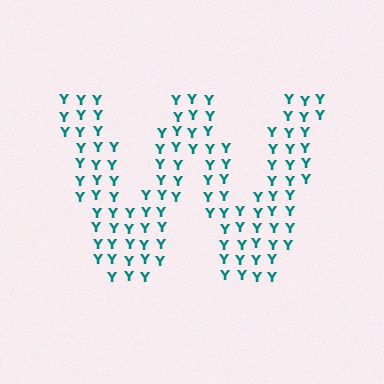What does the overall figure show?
The overall figure shows the letter W.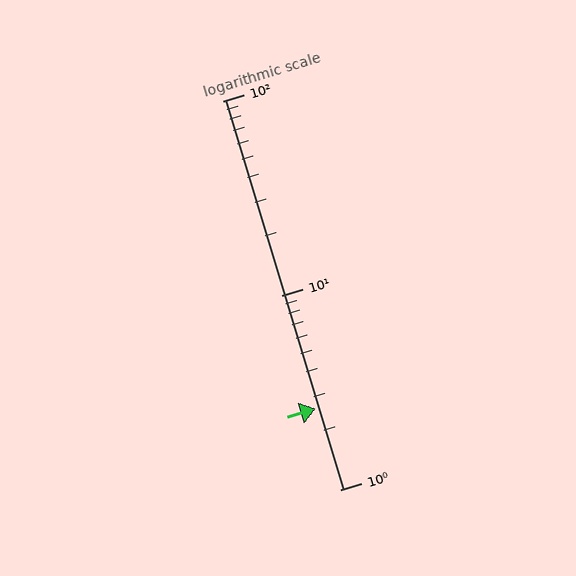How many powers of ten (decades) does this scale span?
The scale spans 2 decades, from 1 to 100.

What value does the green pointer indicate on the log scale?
The pointer indicates approximately 2.6.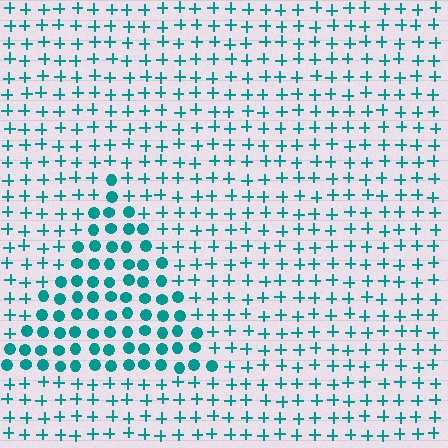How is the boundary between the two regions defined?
The boundary is defined by a change in element shape: circles inside vs. plus signs outside. All elements share the same color and spacing.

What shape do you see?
I see a triangle.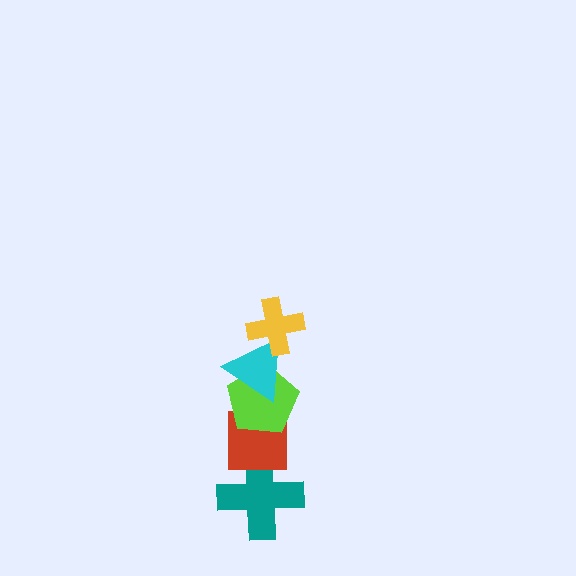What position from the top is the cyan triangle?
The cyan triangle is 2nd from the top.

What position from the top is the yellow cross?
The yellow cross is 1st from the top.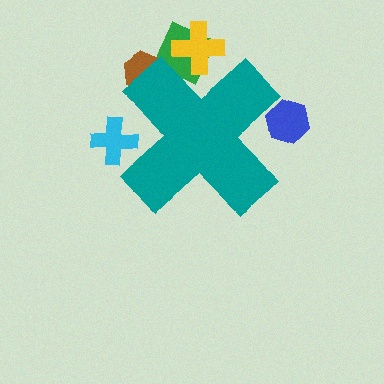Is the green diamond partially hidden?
Yes, the green diamond is partially hidden behind the teal cross.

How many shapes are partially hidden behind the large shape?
5 shapes are partially hidden.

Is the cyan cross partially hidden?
Yes, the cyan cross is partially hidden behind the teal cross.